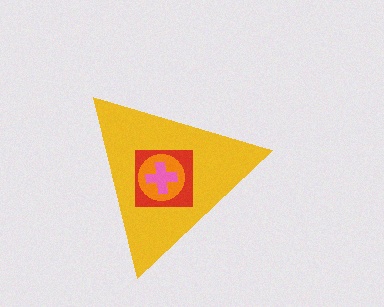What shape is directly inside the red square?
The orange circle.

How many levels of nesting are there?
4.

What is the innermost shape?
The pink cross.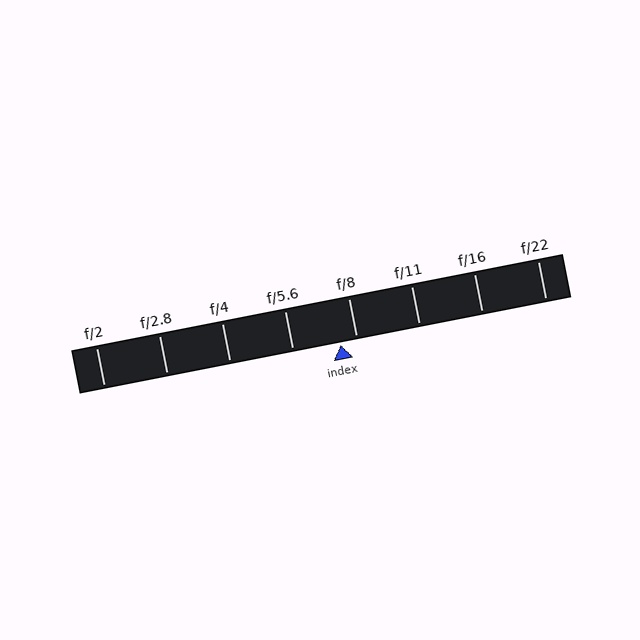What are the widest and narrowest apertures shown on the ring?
The widest aperture shown is f/2 and the narrowest is f/22.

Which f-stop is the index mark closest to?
The index mark is closest to f/8.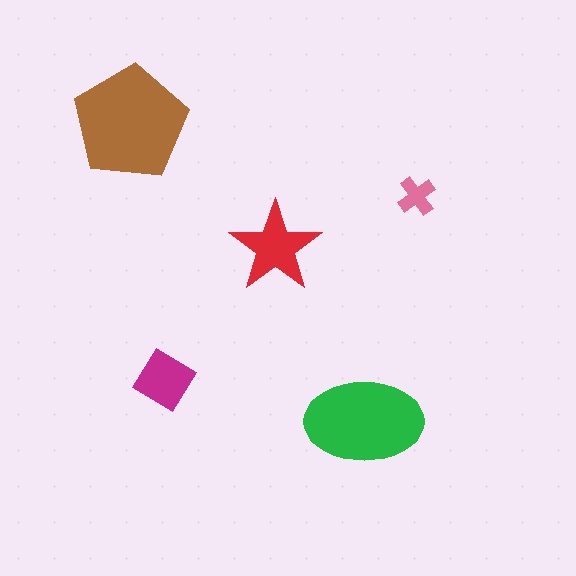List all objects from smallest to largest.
The pink cross, the magenta diamond, the red star, the green ellipse, the brown pentagon.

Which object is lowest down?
The green ellipse is bottommost.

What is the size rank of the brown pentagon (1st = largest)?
1st.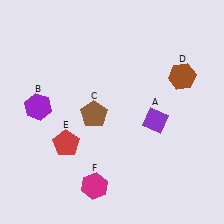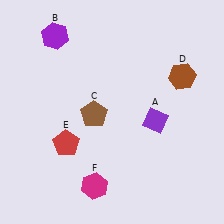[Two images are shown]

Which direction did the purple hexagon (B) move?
The purple hexagon (B) moved up.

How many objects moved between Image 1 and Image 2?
1 object moved between the two images.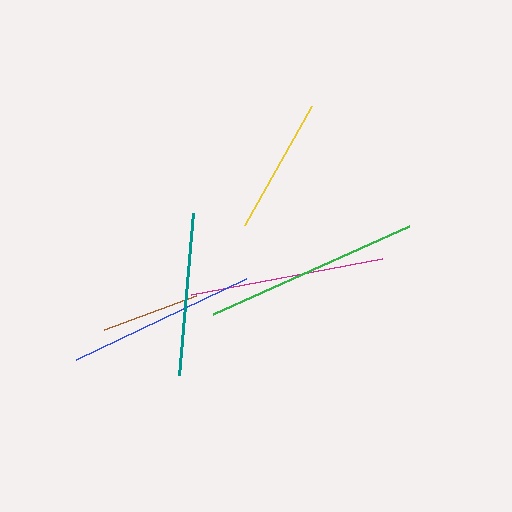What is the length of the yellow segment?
The yellow segment is approximately 137 pixels long.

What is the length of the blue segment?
The blue segment is approximately 188 pixels long.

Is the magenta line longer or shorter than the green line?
The green line is longer than the magenta line.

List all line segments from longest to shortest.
From longest to shortest: green, magenta, blue, teal, yellow, brown.